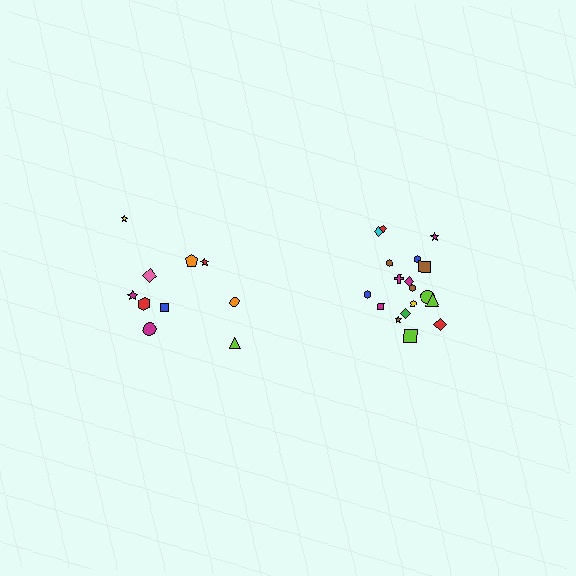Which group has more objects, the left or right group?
The right group.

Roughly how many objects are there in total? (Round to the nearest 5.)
Roughly 30 objects in total.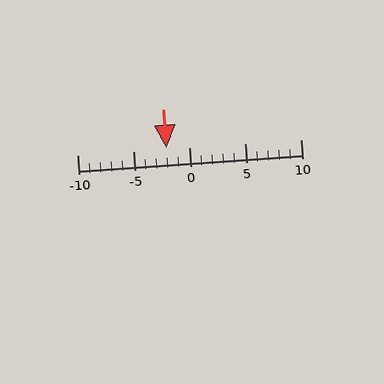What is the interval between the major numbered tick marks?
The major tick marks are spaced 5 units apart.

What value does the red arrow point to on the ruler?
The red arrow points to approximately -2.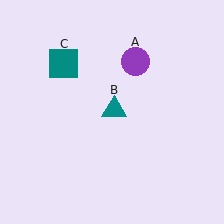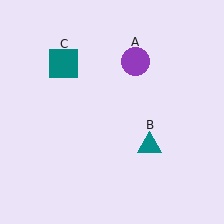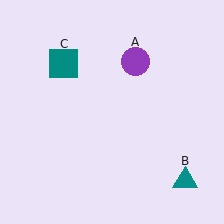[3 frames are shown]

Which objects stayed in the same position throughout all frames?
Purple circle (object A) and teal square (object C) remained stationary.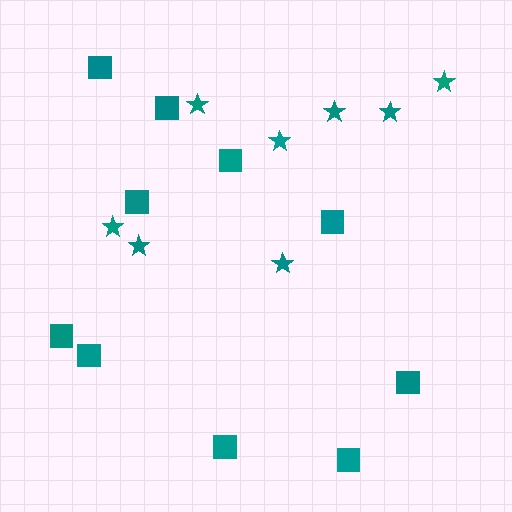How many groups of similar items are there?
There are 2 groups: one group of stars (8) and one group of squares (10).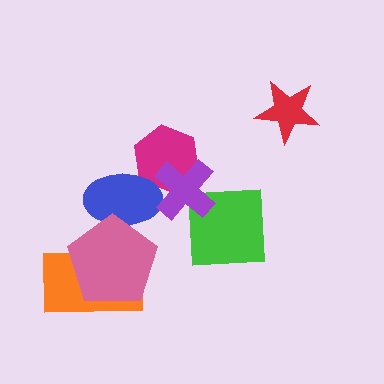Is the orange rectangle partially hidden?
Yes, it is partially covered by another shape.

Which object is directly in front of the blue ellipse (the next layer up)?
The pink pentagon is directly in front of the blue ellipse.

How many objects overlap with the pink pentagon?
2 objects overlap with the pink pentagon.